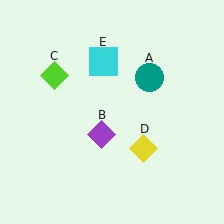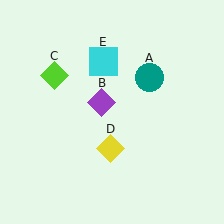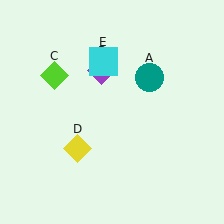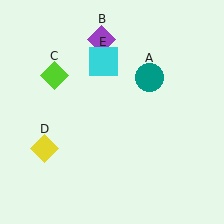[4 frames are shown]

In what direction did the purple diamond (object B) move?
The purple diamond (object B) moved up.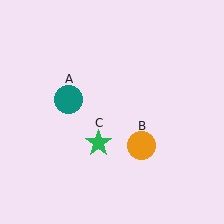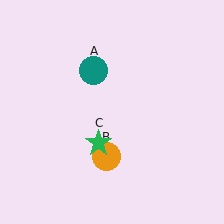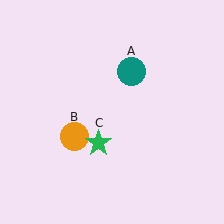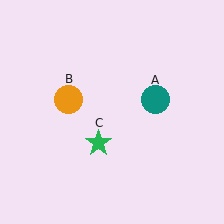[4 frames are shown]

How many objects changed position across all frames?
2 objects changed position: teal circle (object A), orange circle (object B).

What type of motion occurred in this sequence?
The teal circle (object A), orange circle (object B) rotated clockwise around the center of the scene.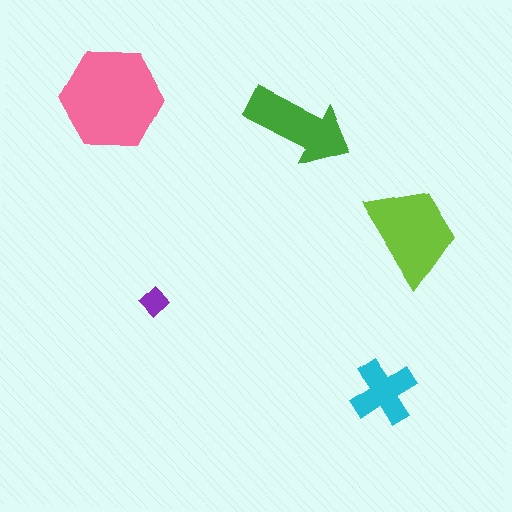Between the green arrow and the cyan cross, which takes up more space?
The green arrow.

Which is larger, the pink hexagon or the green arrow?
The pink hexagon.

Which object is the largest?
The pink hexagon.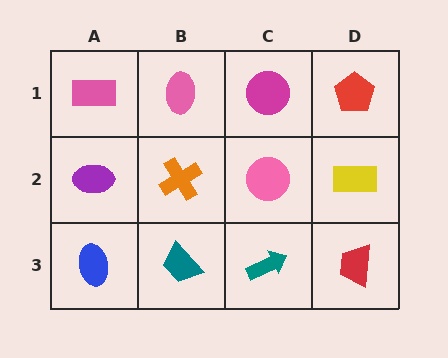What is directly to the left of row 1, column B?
A pink rectangle.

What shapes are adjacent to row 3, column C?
A pink circle (row 2, column C), a teal trapezoid (row 3, column B), a red trapezoid (row 3, column D).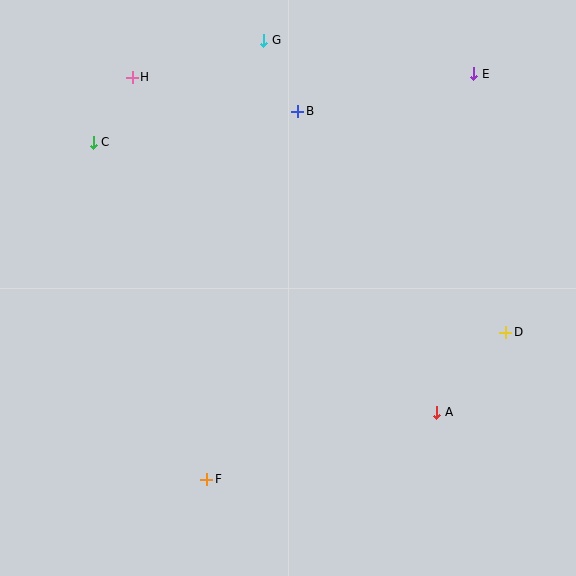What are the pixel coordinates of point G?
Point G is at (264, 40).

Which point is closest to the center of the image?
Point B at (298, 111) is closest to the center.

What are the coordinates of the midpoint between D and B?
The midpoint between D and B is at (402, 222).